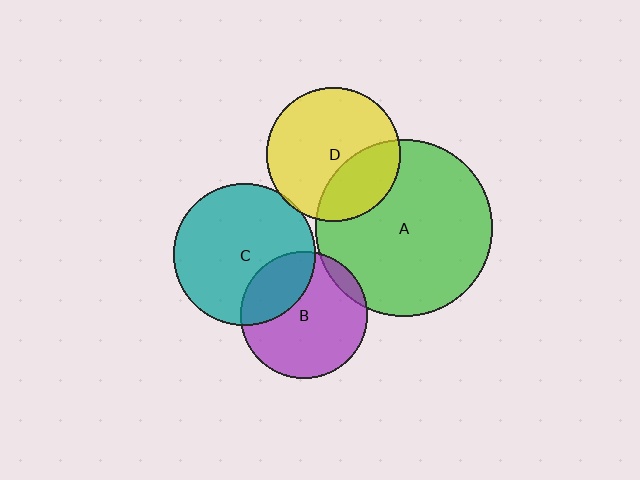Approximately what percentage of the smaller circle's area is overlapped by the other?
Approximately 30%.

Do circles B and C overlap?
Yes.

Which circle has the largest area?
Circle A (green).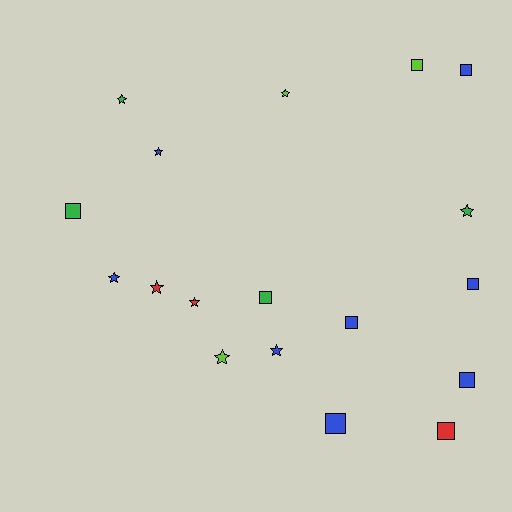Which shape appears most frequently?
Star, with 9 objects.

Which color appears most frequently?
Blue, with 8 objects.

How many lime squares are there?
There is 1 lime square.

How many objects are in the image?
There are 18 objects.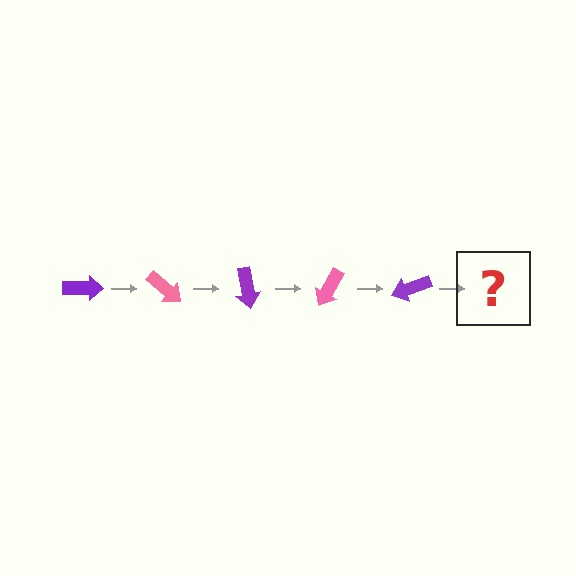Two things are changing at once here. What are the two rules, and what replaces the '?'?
The two rules are that it rotates 40 degrees each step and the color cycles through purple and pink. The '?' should be a pink arrow, rotated 200 degrees from the start.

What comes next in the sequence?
The next element should be a pink arrow, rotated 200 degrees from the start.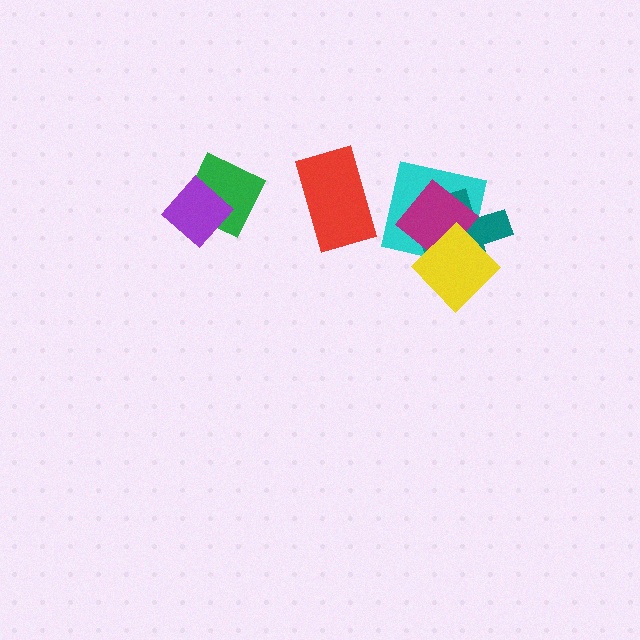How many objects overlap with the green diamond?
1 object overlaps with the green diamond.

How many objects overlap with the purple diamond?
1 object overlaps with the purple diamond.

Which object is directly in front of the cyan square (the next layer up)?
The teal cross is directly in front of the cyan square.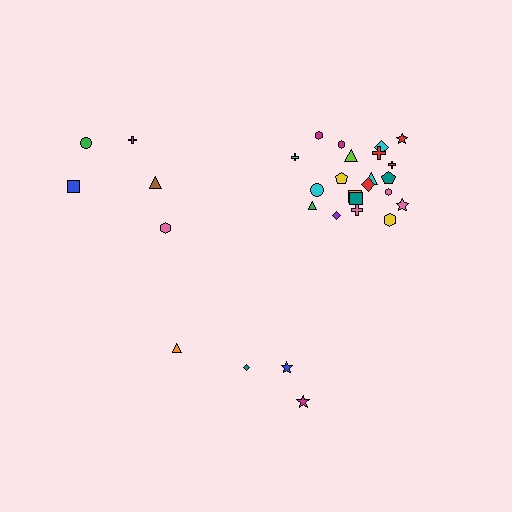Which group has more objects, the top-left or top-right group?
The top-right group.